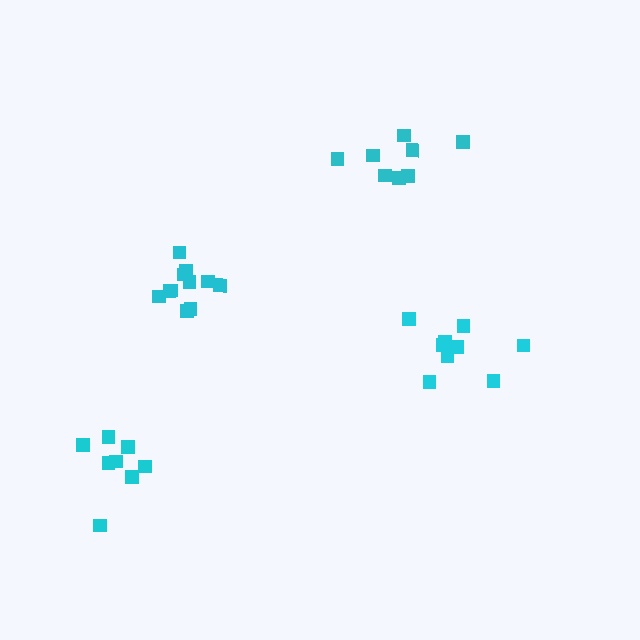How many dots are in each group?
Group 1: 8 dots, Group 2: 8 dots, Group 3: 9 dots, Group 4: 11 dots (36 total).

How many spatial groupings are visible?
There are 4 spatial groupings.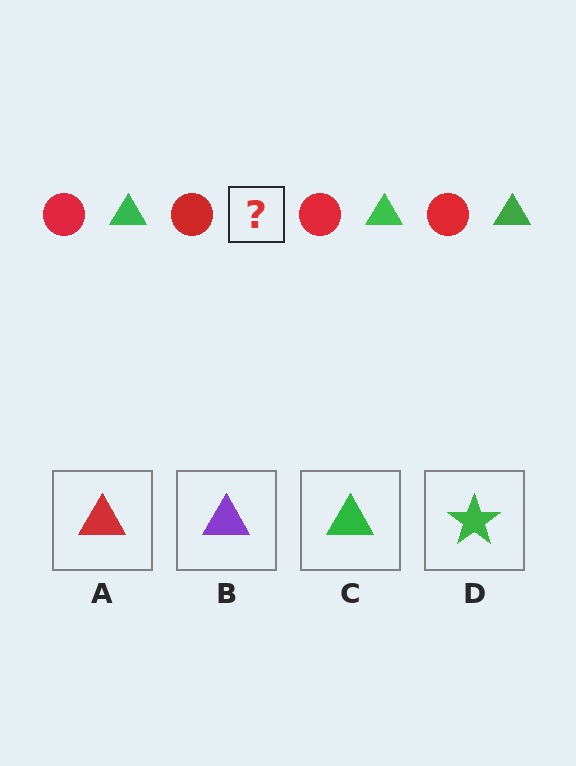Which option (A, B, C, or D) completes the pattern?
C.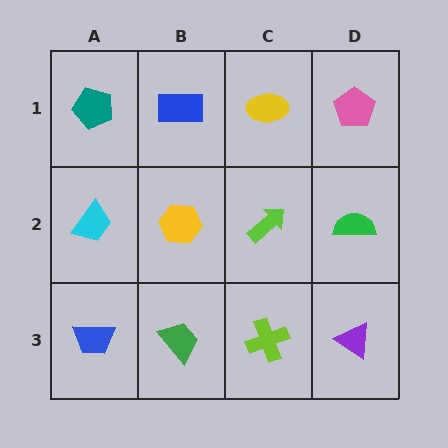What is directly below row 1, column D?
A green semicircle.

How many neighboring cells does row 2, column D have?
3.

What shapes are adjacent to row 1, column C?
A lime arrow (row 2, column C), a blue rectangle (row 1, column B), a pink pentagon (row 1, column D).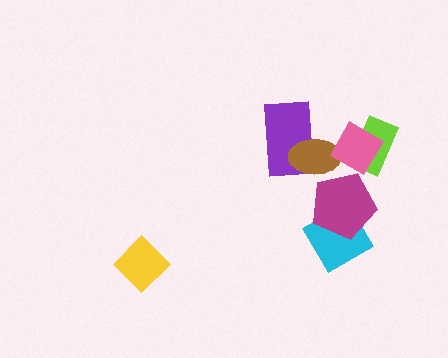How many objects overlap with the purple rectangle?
1 object overlaps with the purple rectangle.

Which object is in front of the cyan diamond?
The magenta pentagon is in front of the cyan diamond.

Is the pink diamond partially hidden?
No, no other shape covers it.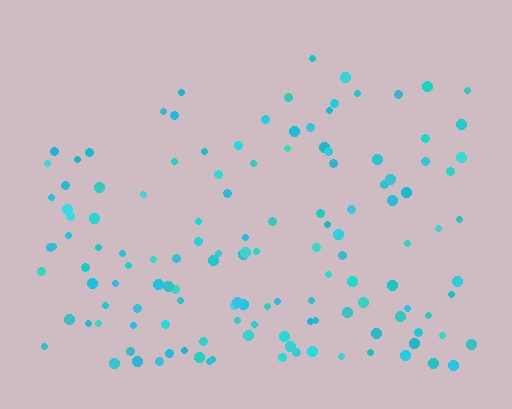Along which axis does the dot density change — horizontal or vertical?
Vertical.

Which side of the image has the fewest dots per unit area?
The top.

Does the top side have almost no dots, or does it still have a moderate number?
Still a moderate number, just noticeably fewer than the bottom.